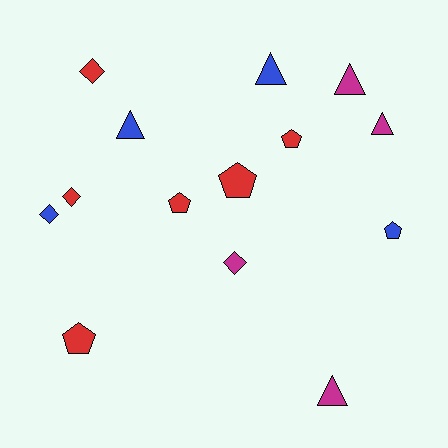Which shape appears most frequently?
Pentagon, with 5 objects.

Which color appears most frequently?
Red, with 6 objects.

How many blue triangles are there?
There are 2 blue triangles.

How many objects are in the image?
There are 14 objects.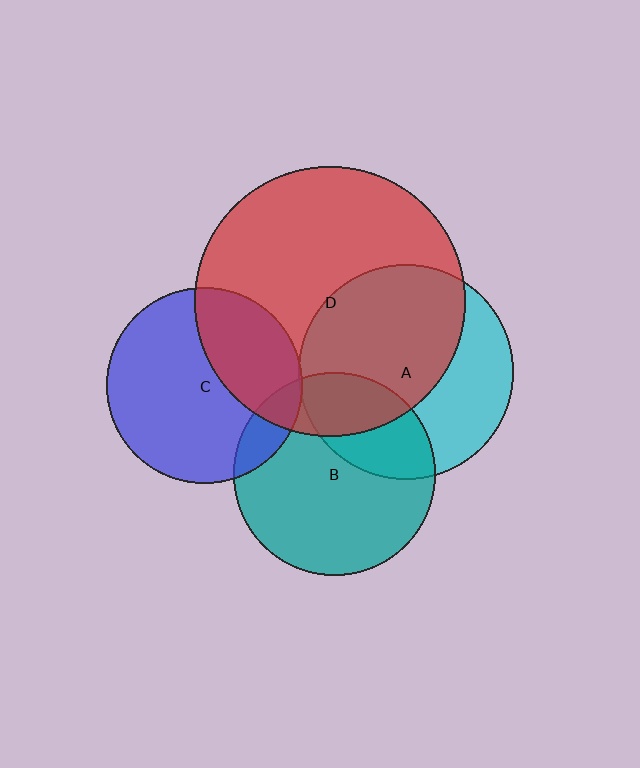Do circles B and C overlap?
Yes.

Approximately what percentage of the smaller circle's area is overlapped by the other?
Approximately 10%.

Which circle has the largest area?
Circle D (red).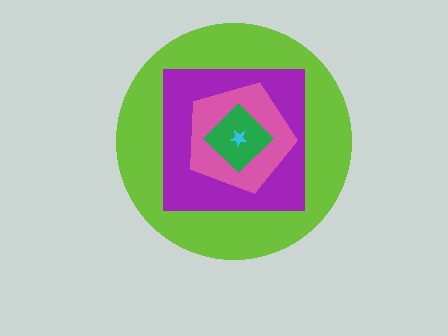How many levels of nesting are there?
5.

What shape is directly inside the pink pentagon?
The green diamond.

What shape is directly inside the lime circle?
The purple square.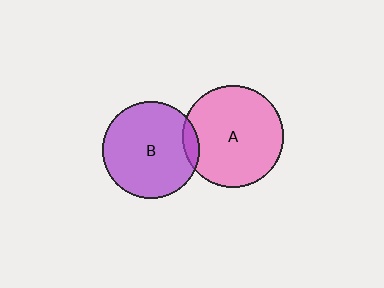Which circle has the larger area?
Circle A (pink).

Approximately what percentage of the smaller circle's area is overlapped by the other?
Approximately 10%.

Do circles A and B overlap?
Yes.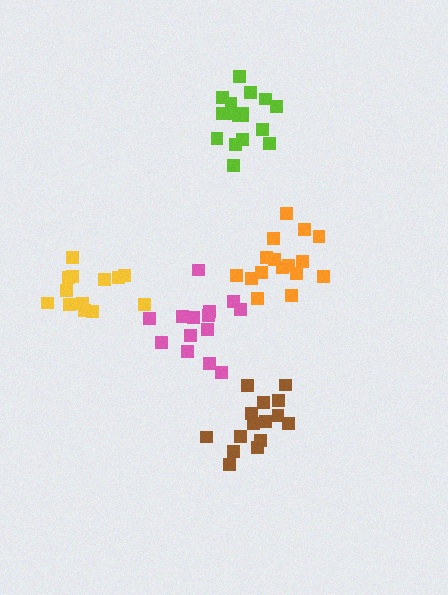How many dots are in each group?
Group 1: 14 dots, Group 2: 17 dots, Group 3: 13 dots, Group 4: 15 dots, Group 5: 16 dots (75 total).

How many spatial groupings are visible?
There are 5 spatial groupings.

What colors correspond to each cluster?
The clusters are colored: pink, lime, yellow, brown, orange.